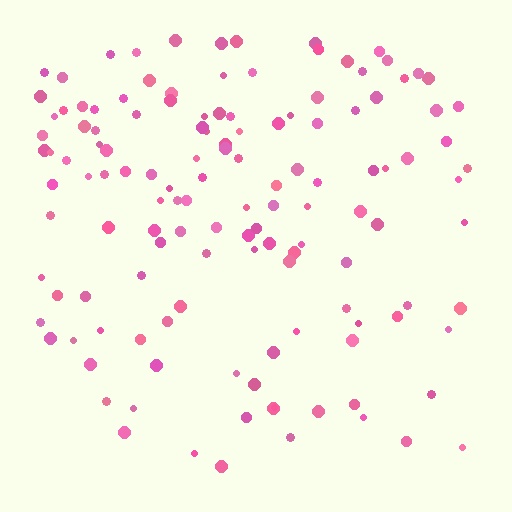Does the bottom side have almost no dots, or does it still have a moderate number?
Still a moderate number, just noticeably fewer than the top.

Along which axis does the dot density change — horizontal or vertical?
Vertical.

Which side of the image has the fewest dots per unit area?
The bottom.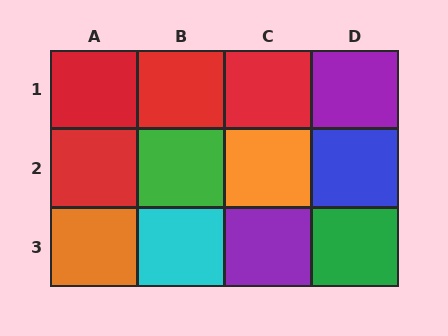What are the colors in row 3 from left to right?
Orange, cyan, purple, green.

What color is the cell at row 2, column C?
Orange.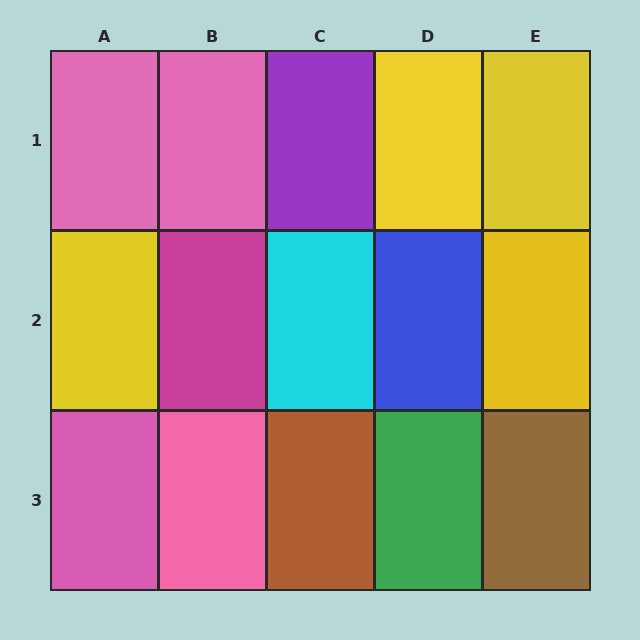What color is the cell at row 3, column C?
Brown.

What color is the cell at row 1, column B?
Pink.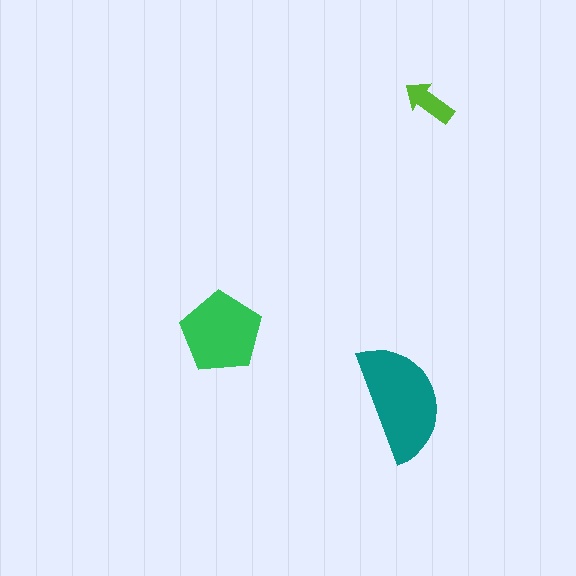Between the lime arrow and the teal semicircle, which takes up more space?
The teal semicircle.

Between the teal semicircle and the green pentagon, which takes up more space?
The teal semicircle.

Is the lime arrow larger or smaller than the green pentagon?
Smaller.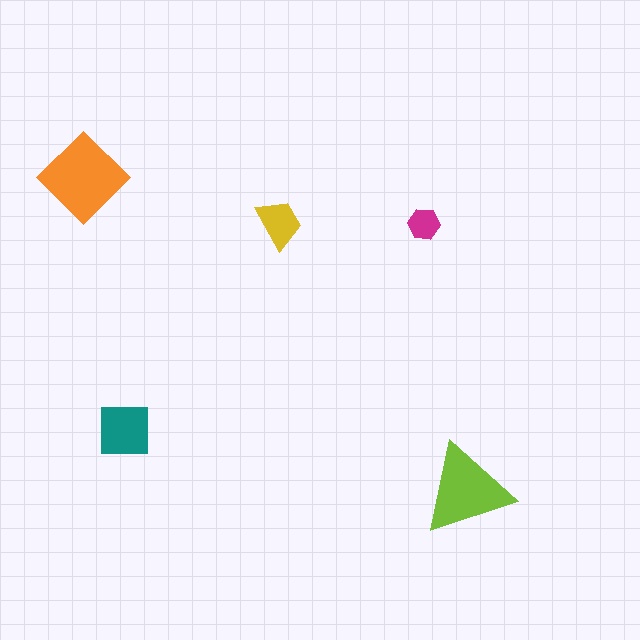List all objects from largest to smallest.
The orange diamond, the lime triangle, the teal square, the yellow trapezoid, the magenta hexagon.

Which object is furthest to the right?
The lime triangle is rightmost.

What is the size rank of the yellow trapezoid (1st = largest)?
4th.